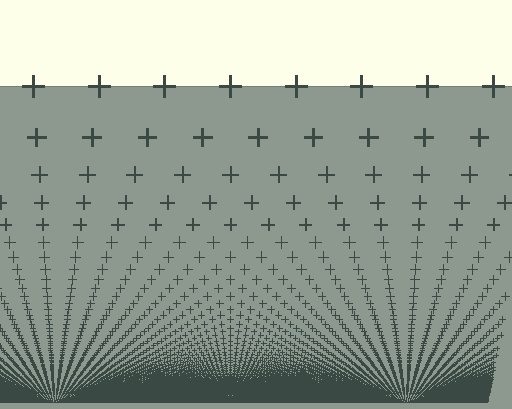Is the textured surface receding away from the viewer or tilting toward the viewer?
The surface appears to tilt toward the viewer. Texture elements get larger and sparser toward the top.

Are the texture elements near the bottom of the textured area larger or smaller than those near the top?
Smaller. The gradient is inverted — elements near the bottom are smaller and denser.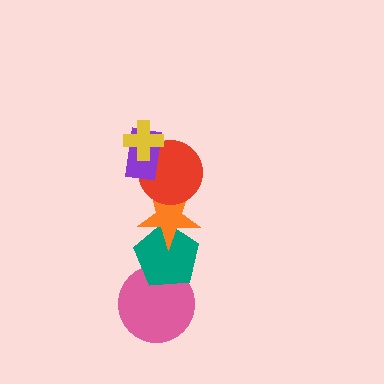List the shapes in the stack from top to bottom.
From top to bottom: the yellow cross, the purple rectangle, the red circle, the orange star, the teal pentagon, the pink circle.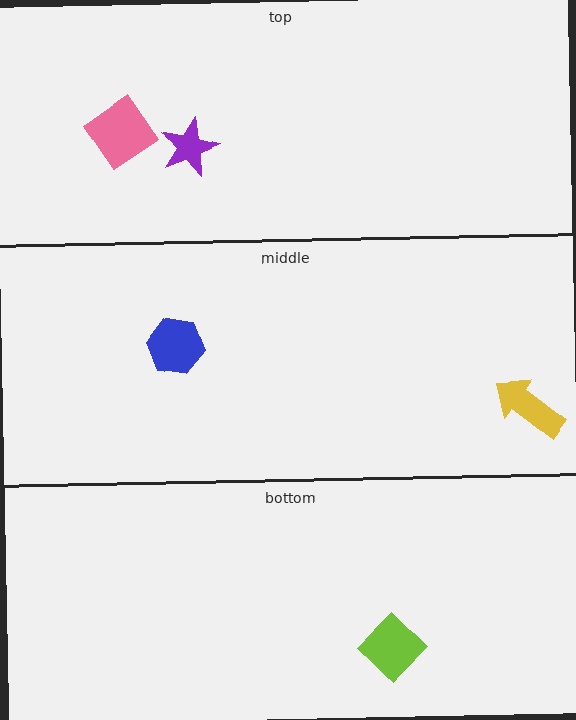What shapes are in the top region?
The pink diamond, the purple star.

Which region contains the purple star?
The top region.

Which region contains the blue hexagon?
The middle region.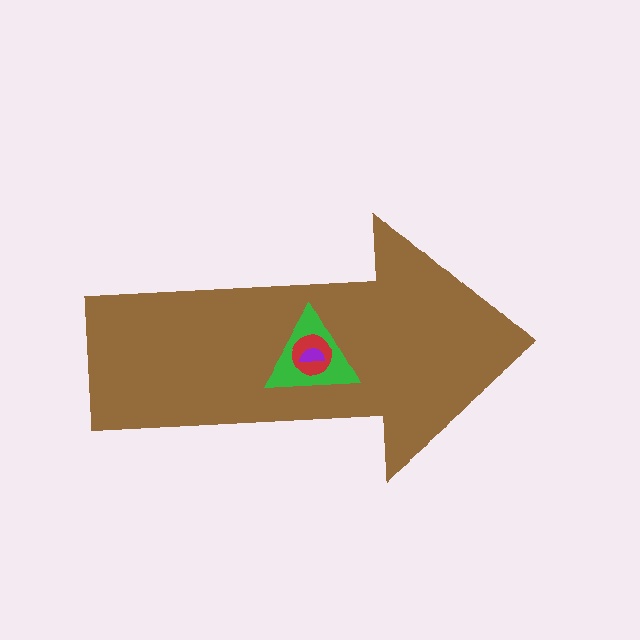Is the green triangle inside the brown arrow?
Yes.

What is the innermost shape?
The purple semicircle.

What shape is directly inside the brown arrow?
The green triangle.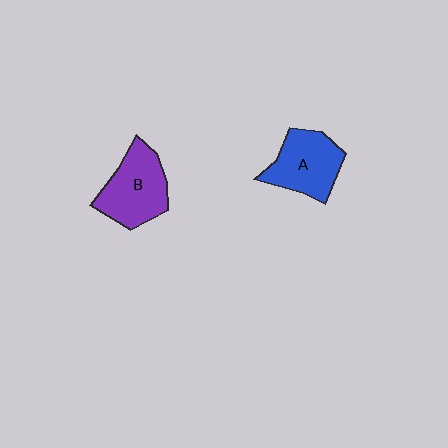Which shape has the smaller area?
Shape A (blue).